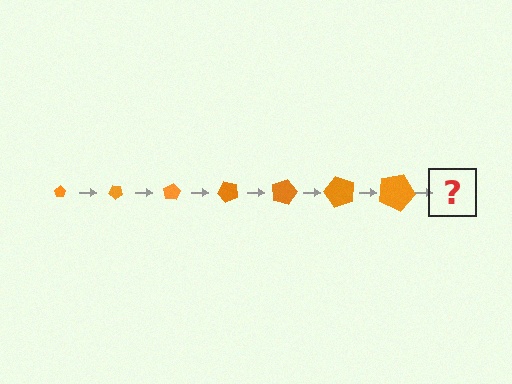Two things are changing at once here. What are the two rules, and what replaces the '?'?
The two rules are that the pentagon grows larger each step and it rotates 40 degrees each step. The '?' should be a pentagon, larger than the previous one and rotated 280 degrees from the start.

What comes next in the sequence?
The next element should be a pentagon, larger than the previous one and rotated 280 degrees from the start.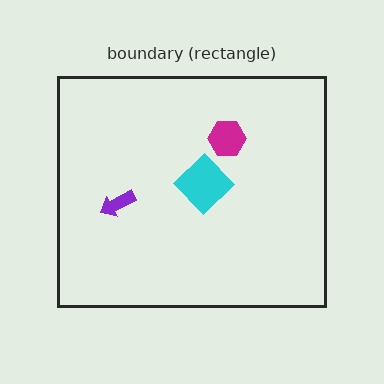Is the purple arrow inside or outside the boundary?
Inside.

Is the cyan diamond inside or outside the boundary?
Inside.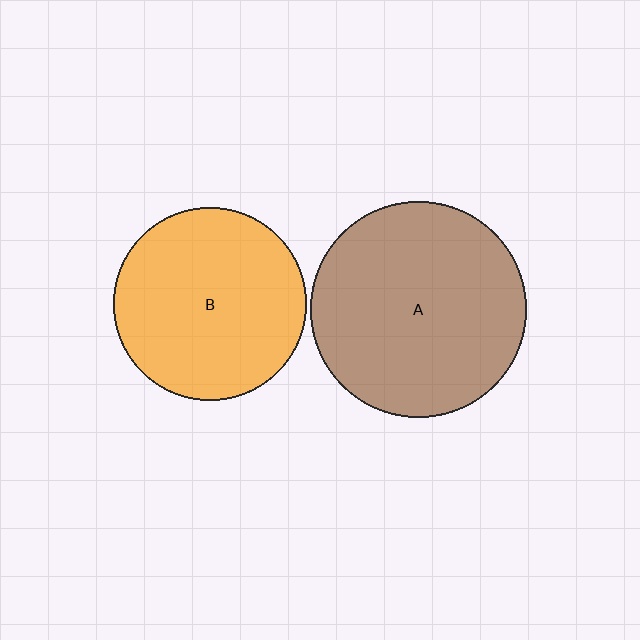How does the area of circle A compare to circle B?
Approximately 1.3 times.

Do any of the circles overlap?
No, none of the circles overlap.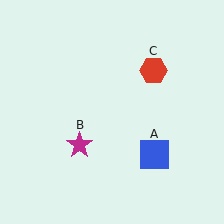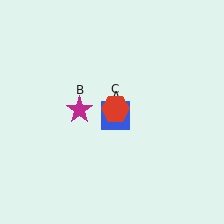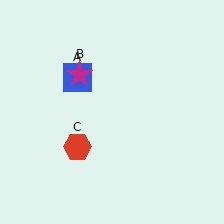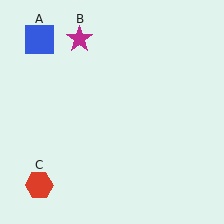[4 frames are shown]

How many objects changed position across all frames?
3 objects changed position: blue square (object A), magenta star (object B), red hexagon (object C).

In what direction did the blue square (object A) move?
The blue square (object A) moved up and to the left.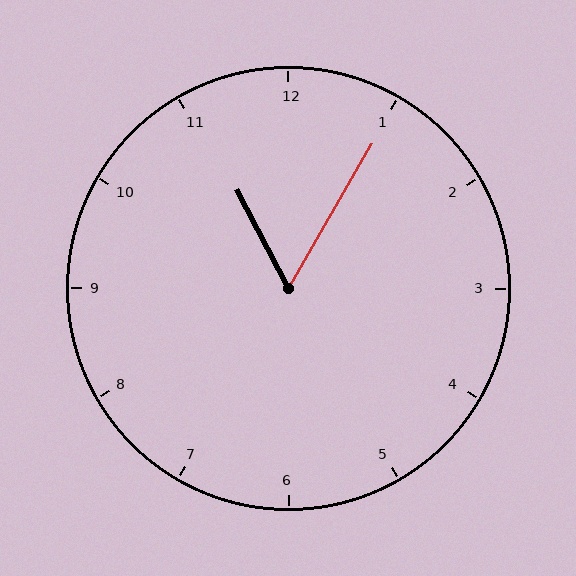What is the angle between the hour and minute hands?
Approximately 58 degrees.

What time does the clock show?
11:05.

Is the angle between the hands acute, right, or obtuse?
It is acute.